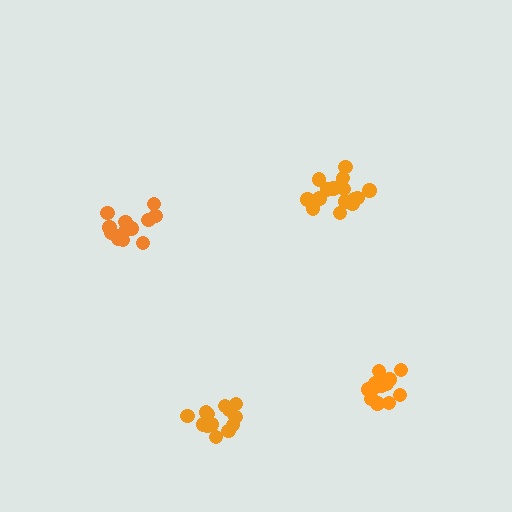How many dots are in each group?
Group 1: 14 dots, Group 2: 17 dots, Group 3: 14 dots, Group 4: 13 dots (58 total).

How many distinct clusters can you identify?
There are 4 distinct clusters.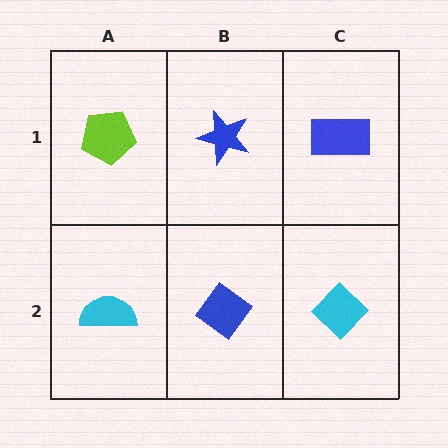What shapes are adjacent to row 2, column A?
A lime pentagon (row 1, column A), a blue diamond (row 2, column B).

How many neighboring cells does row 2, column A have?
2.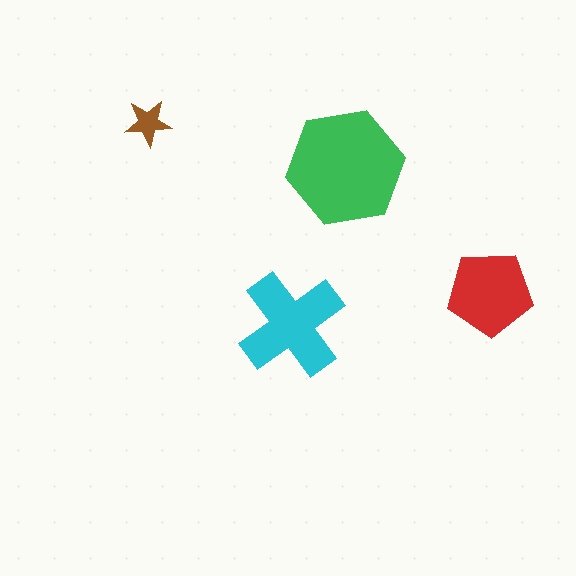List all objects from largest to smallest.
The green hexagon, the cyan cross, the red pentagon, the brown star.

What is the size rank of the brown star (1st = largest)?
4th.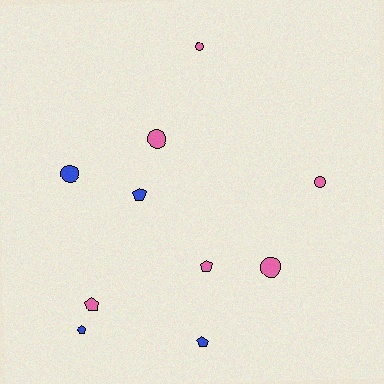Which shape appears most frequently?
Pentagon, with 5 objects.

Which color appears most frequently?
Pink, with 6 objects.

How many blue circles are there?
There is 1 blue circle.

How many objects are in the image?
There are 10 objects.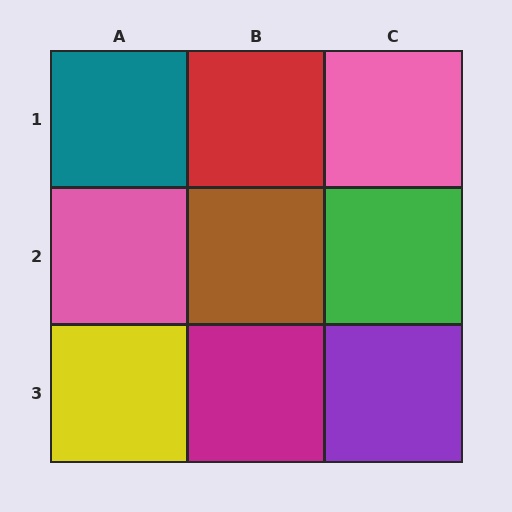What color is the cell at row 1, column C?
Pink.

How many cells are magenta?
1 cell is magenta.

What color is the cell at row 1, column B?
Red.